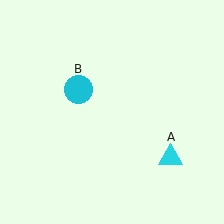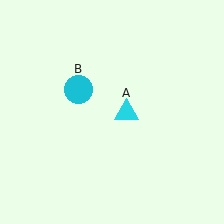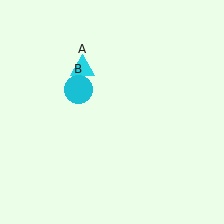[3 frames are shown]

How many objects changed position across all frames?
1 object changed position: cyan triangle (object A).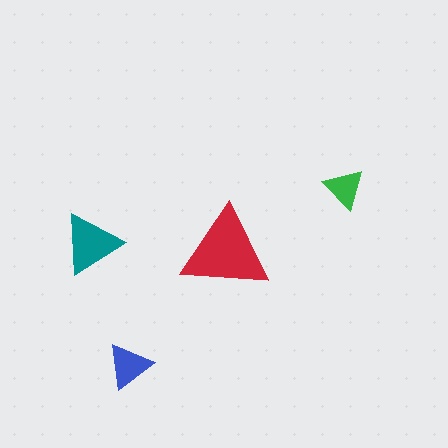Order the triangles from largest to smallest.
the red one, the teal one, the blue one, the green one.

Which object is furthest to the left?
The teal triangle is leftmost.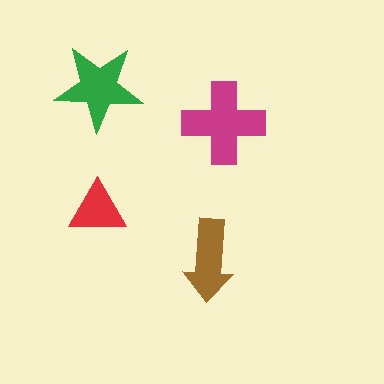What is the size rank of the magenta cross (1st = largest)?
1st.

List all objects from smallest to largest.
The red triangle, the brown arrow, the green star, the magenta cross.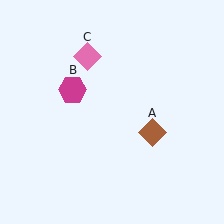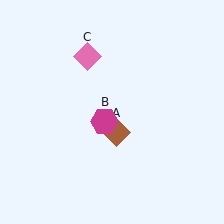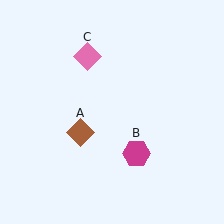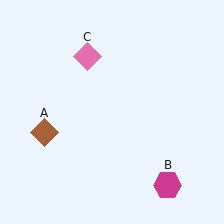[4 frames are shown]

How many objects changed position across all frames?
2 objects changed position: brown diamond (object A), magenta hexagon (object B).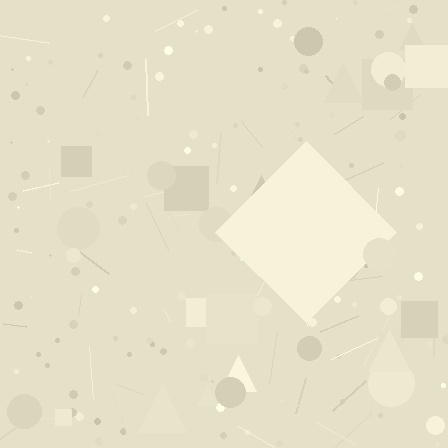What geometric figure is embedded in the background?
A diamond is embedded in the background.